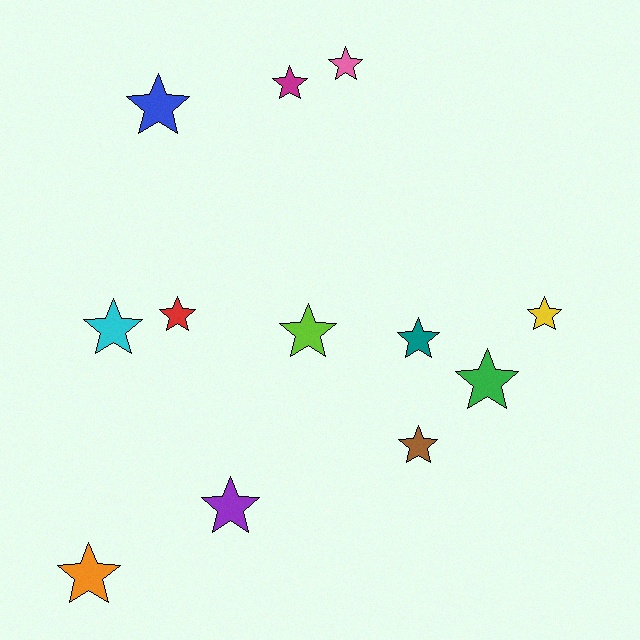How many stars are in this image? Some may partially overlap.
There are 12 stars.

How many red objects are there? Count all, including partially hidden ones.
There is 1 red object.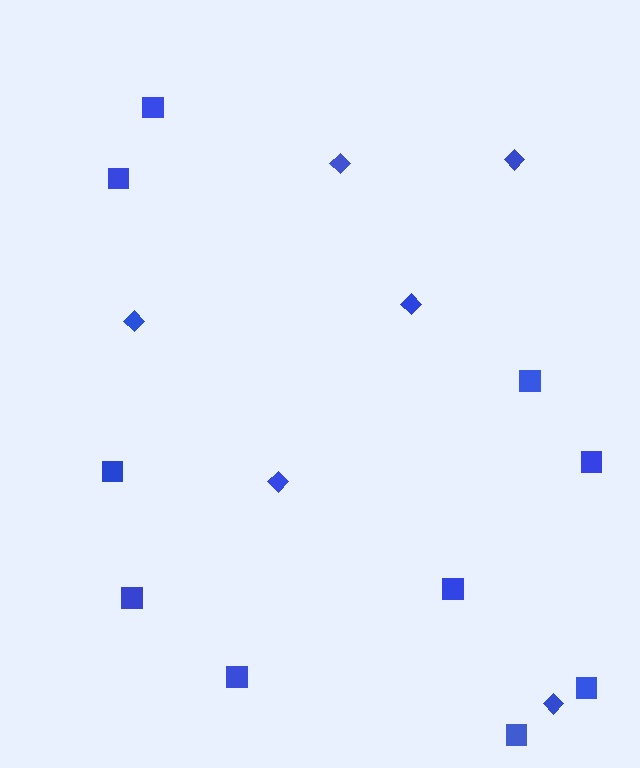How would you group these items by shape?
There are 2 groups: one group of squares (10) and one group of diamonds (6).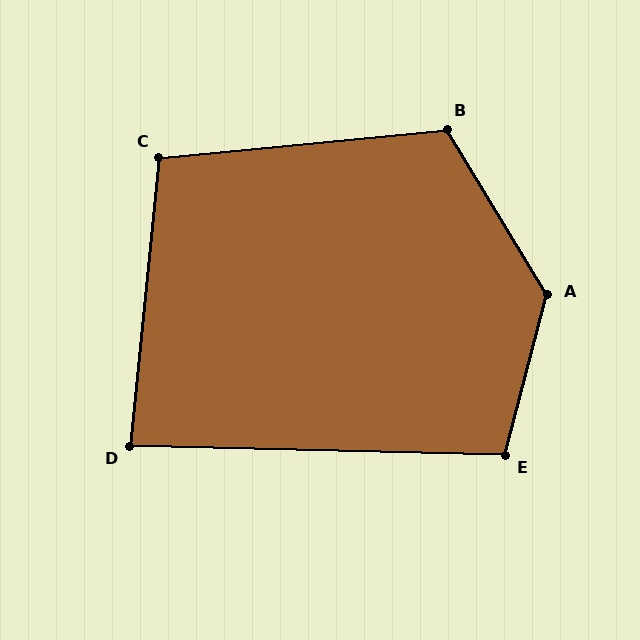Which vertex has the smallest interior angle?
D, at approximately 85 degrees.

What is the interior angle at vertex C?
Approximately 101 degrees (obtuse).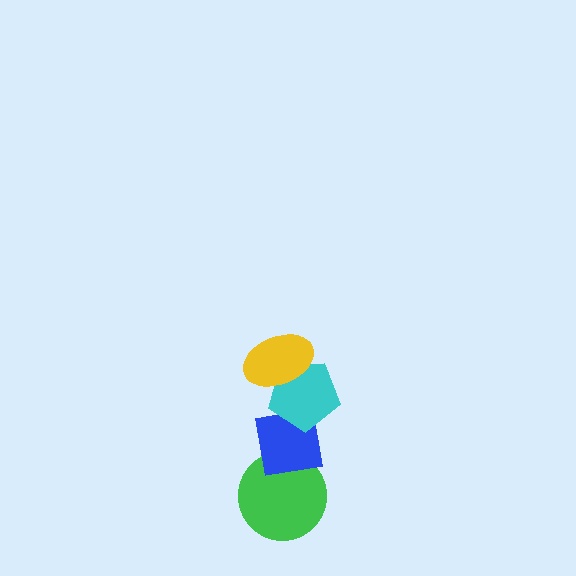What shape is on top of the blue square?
The cyan pentagon is on top of the blue square.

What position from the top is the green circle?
The green circle is 4th from the top.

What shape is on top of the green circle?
The blue square is on top of the green circle.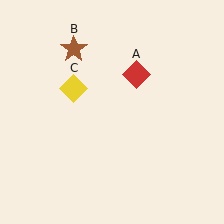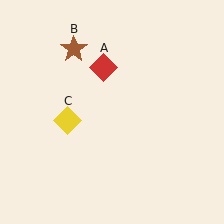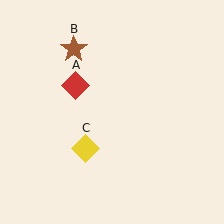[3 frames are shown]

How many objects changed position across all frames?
2 objects changed position: red diamond (object A), yellow diamond (object C).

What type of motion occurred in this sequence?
The red diamond (object A), yellow diamond (object C) rotated counterclockwise around the center of the scene.